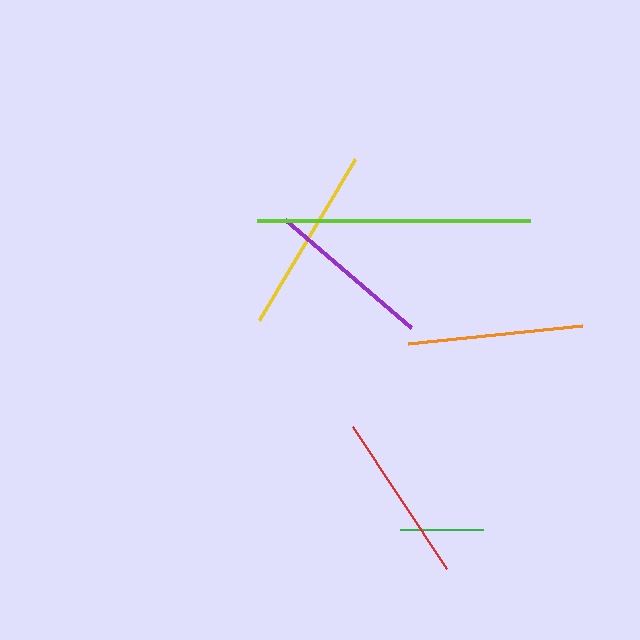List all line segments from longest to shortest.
From longest to shortest: lime, yellow, orange, red, purple, green.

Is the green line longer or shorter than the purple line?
The purple line is longer than the green line.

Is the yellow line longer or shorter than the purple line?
The yellow line is longer than the purple line.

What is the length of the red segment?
The red segment is approximately 170 pixels long.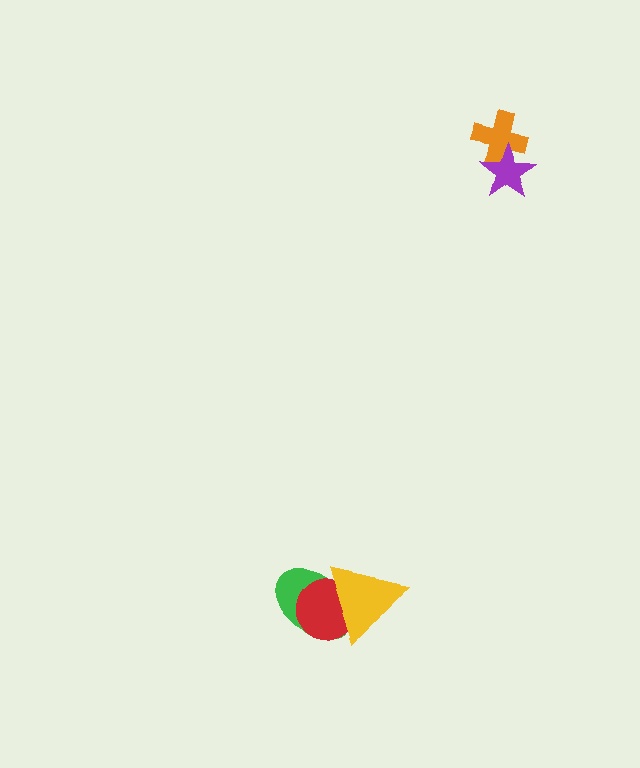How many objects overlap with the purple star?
1 object overlaps with the purple star.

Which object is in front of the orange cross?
The purple star is in front of the orange cross.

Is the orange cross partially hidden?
Yes, it is partially covered by another shape.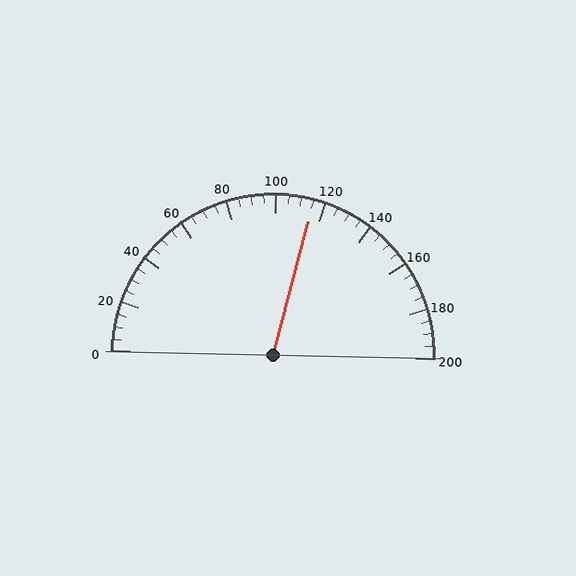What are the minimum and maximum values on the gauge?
The gauge ranges from 0 to 200.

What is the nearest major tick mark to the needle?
The nearest major tick mark is 120.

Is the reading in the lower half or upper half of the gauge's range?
The reading is in the upper half of the range (0 to 200).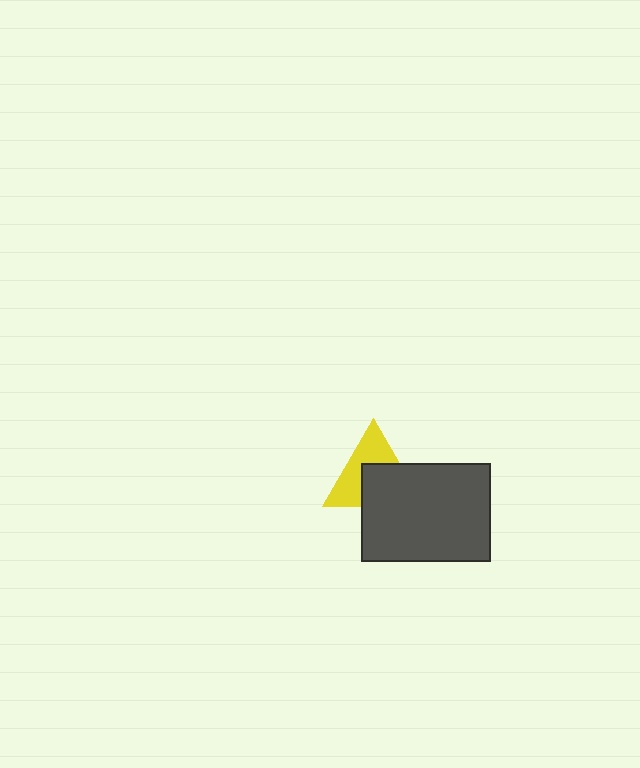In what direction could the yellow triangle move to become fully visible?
The yellow triangle could move up. That would shift it out from behind the dark gray rectangle entirely.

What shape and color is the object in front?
The object in front is a dark gray rectangle.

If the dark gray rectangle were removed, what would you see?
You would see the complete yellow triangle.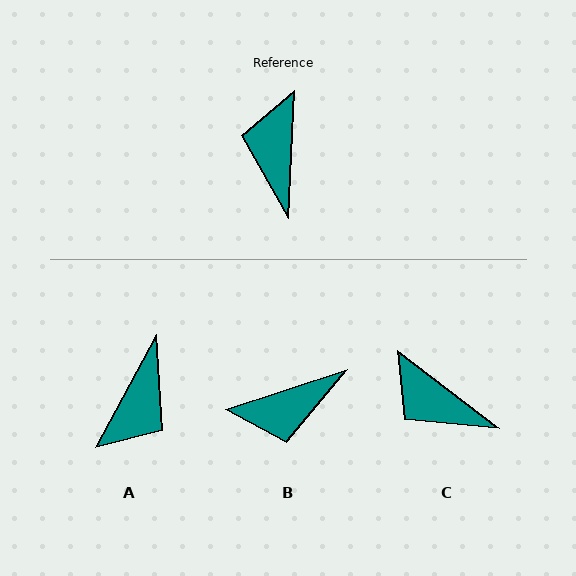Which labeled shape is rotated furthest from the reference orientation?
A, about 154 degrees away.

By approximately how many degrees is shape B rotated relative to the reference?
Approximately 111 degrees counter-clockwise.